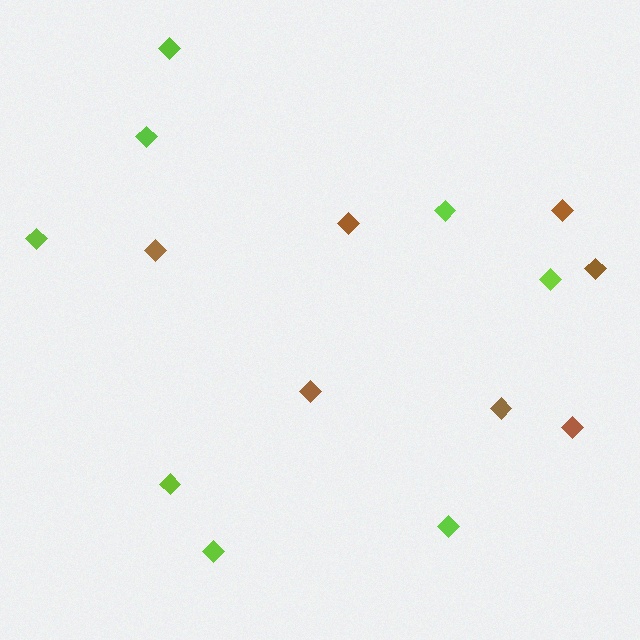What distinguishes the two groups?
There are 2 groups: one group of lime diamonds (8) and one group of brown diamonds (7).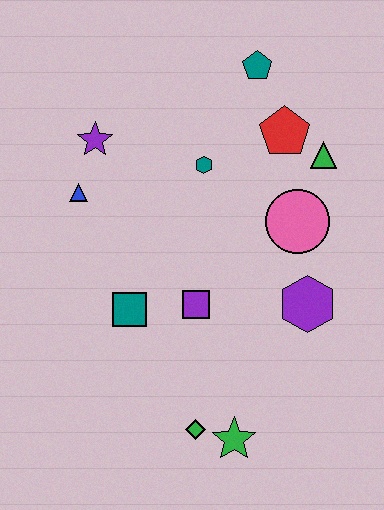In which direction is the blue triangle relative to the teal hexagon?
The blue triangle is to the left of the teal hexagon.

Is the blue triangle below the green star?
No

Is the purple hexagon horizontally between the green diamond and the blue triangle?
No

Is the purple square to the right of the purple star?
Yes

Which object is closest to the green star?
The green diamond is closest to the green star.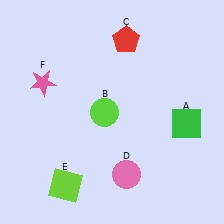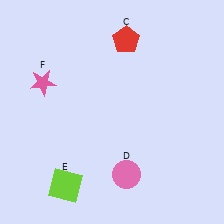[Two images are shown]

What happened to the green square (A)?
The green square (A) was removed in Image 2. It was in the bottom-right area of Image 1.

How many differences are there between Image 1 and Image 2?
There are 2 differences between the two images.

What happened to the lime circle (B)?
The lime circle (B) was removed in Image 2. It was in the bottom-left area of Image 1.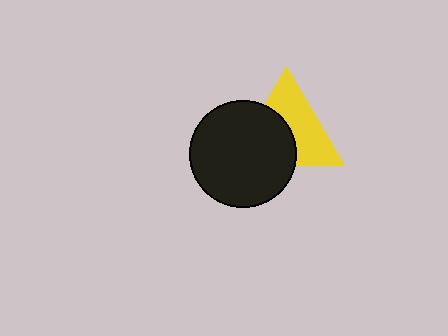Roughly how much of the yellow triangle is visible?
About half of it is visible (roughly 55%).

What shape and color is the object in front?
The object in front is a black circle.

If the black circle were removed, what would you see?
You would see the complete yellow triangle.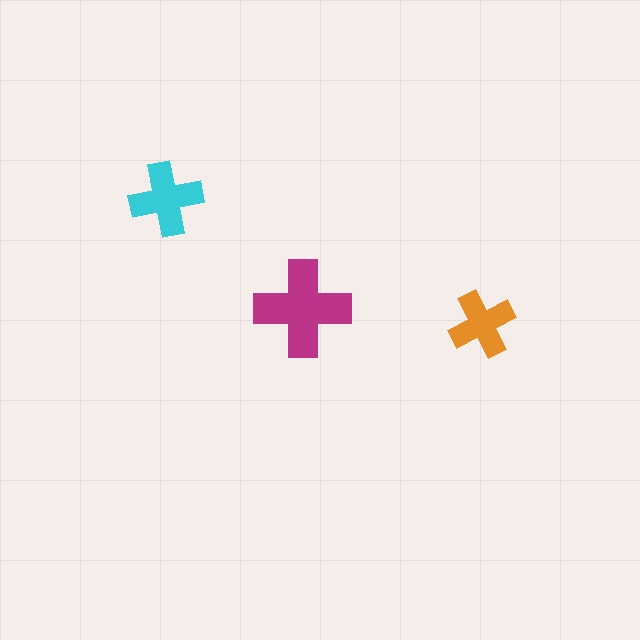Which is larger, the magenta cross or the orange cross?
The magenta one.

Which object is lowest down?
The orange cross is bottommost.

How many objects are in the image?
There are 3 objects in the image.